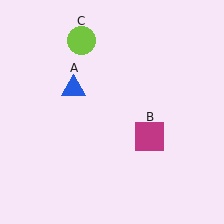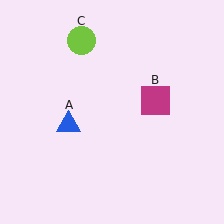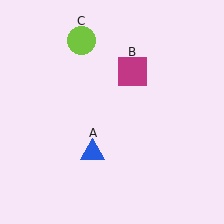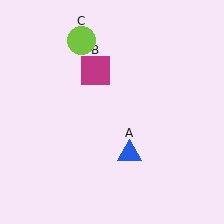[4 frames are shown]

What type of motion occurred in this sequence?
The blue triangle (object A), magenta square (object B) rotated counterclockwise around the center of the scene.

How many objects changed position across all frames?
2 objects changed position: blue triangle (object A), magenta square (object B).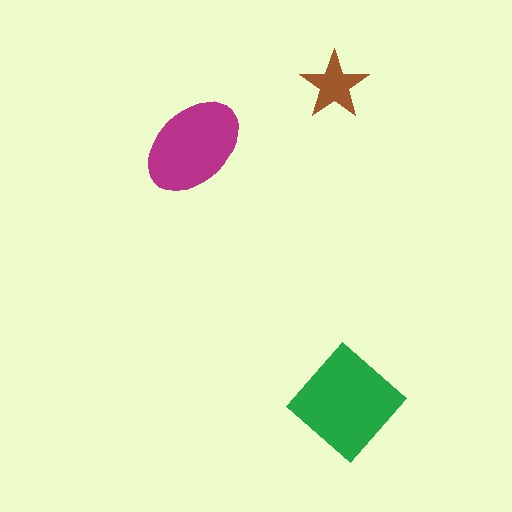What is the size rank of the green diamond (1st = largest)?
1st.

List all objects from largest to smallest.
The green diamond, the magenta ellipse, the brown star.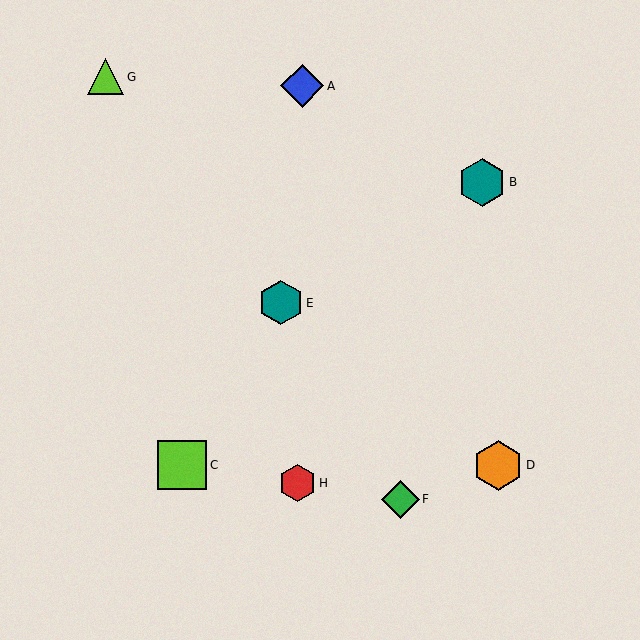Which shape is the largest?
The lime square (labeled C) is the largest.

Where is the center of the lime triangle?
The center of the lime triangle is at (106, 77).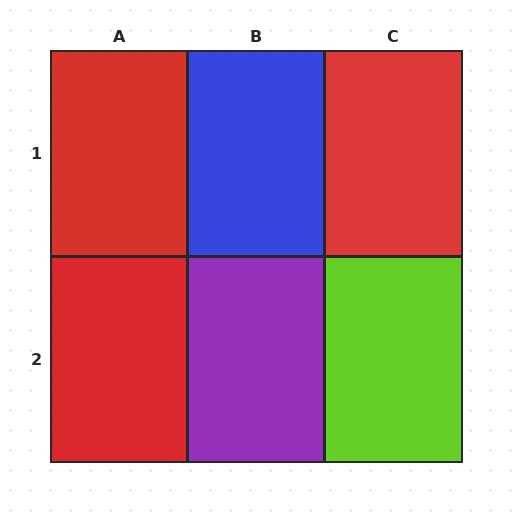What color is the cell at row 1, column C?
Red.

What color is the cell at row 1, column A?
Red.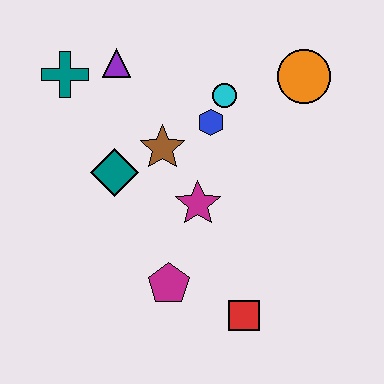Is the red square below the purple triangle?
Yes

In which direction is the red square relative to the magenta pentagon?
The red square is to the right of the magenta pentagon.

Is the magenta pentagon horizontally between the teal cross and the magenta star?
Yes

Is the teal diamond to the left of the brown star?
Yes